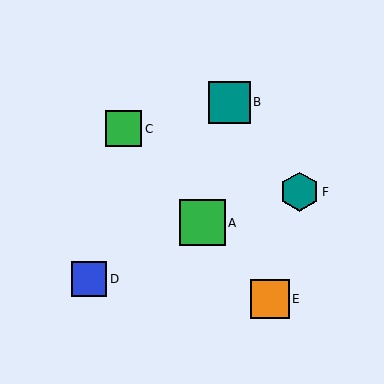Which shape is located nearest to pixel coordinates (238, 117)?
The teal square (labeled B) at (229, 102) is nearest to that location.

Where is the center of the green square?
The center of the green square is at (202, 223).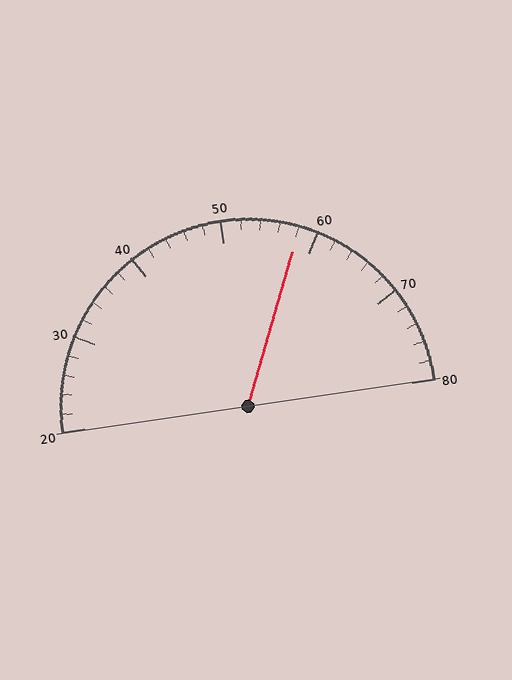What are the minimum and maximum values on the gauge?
The gauge ranges from 20 to 80.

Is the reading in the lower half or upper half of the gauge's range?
The reading is in the upper half of the range (20 to 80).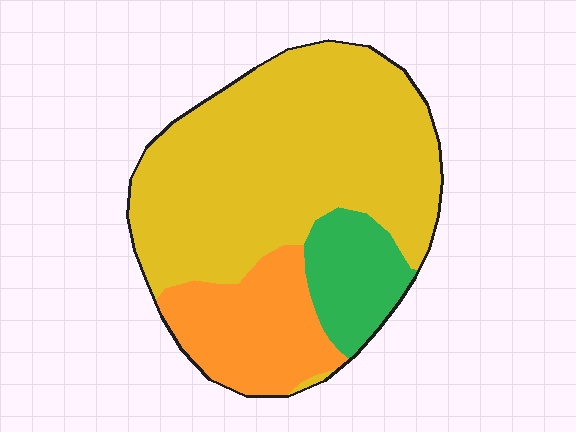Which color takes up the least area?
Green, at roughly 15%.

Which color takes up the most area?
Yellow, at roughly 65%.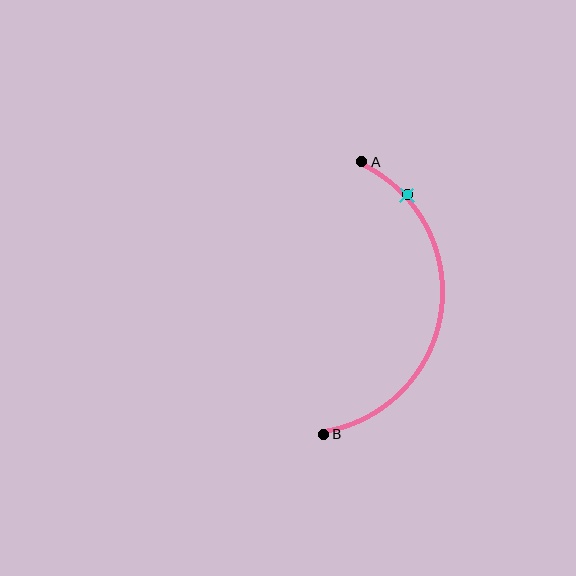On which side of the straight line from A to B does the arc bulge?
The arc bulges to the right of the straight line connecting A and B.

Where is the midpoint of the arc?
The arc midpoint is the point on the curve farthest from the straight line joining A and B. It sits to the right of that line.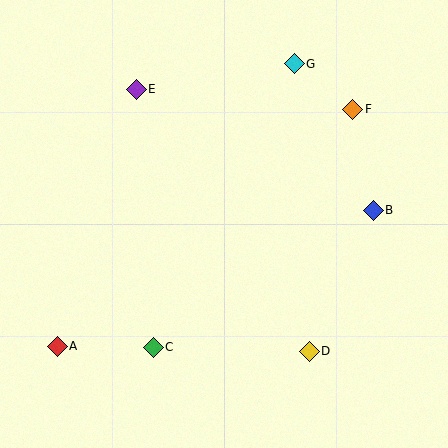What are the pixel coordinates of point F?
Point F is at (353, 109).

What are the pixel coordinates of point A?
Point A is at (57, 346).